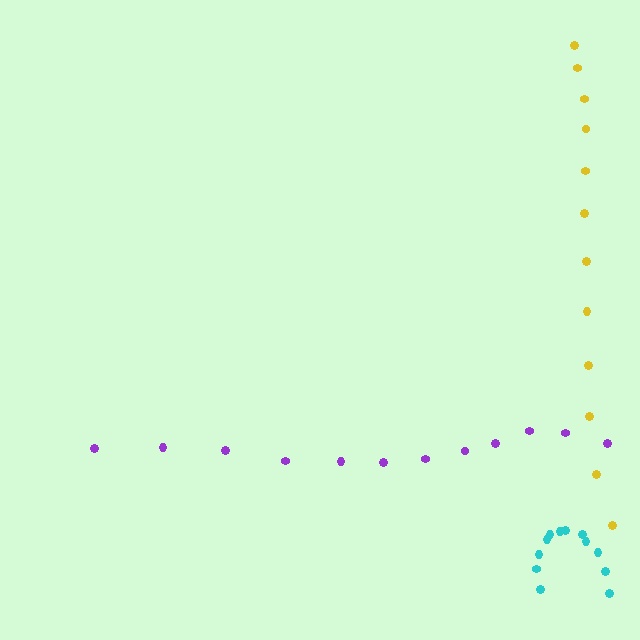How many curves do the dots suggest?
There are 3 distinct paths.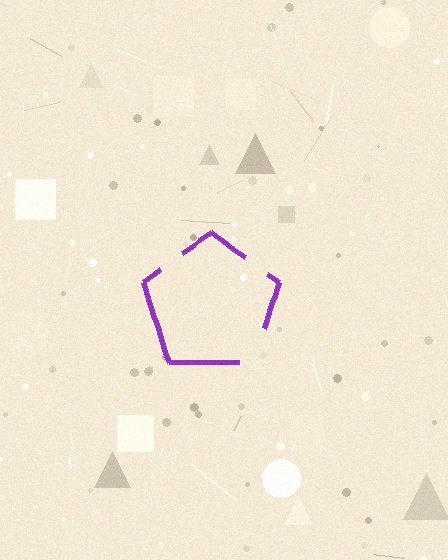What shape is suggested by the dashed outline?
The dashed outline suggests a pentagon.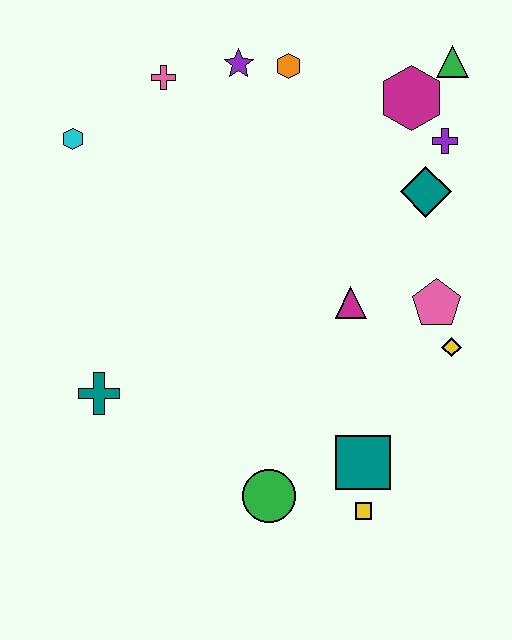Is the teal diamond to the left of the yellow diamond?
Yes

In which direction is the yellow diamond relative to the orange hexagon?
The yellow diamond is below the orange hexagon.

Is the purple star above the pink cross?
Yes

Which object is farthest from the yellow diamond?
The cyan hexagon is farthest from the yellow diamond.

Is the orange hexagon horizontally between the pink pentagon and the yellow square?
No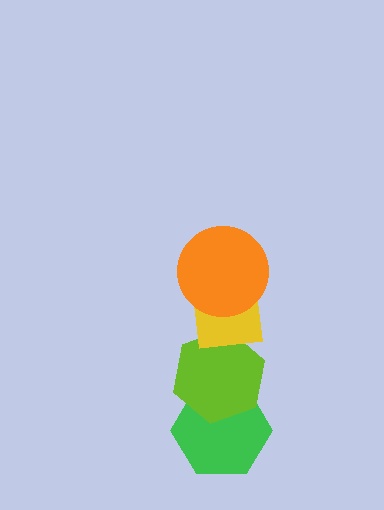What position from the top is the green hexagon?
The green hexagon is 4th from the top.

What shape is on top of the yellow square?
The orange circle is on top of the yellow square.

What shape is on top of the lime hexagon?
The yellow square is on top of the lime hexagon.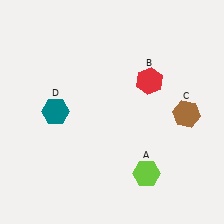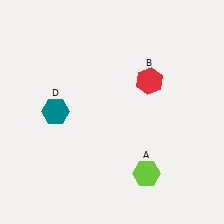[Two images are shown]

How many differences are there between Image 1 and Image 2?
There is 1 difference between the two images.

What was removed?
The brown hexagon (C) was removed in Image 2.